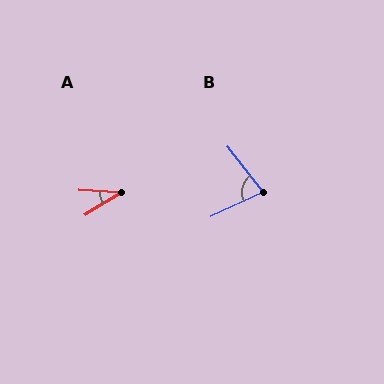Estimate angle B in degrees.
Approximately 78 degrees.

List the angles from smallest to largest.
A (35°), B (78°).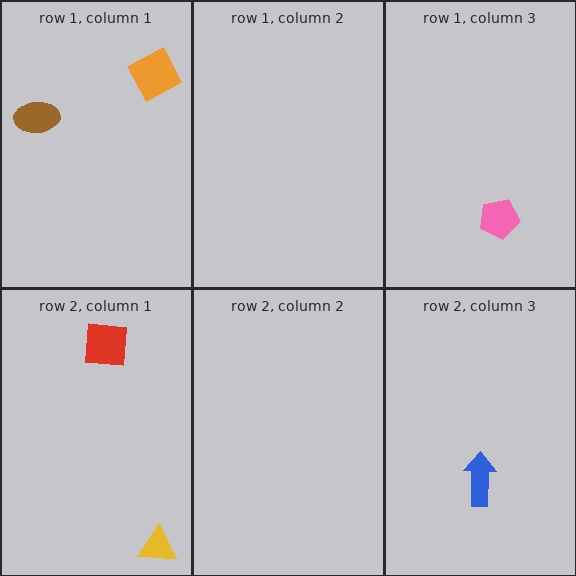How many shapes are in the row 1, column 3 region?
1.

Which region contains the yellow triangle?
The row 2, column 1 region.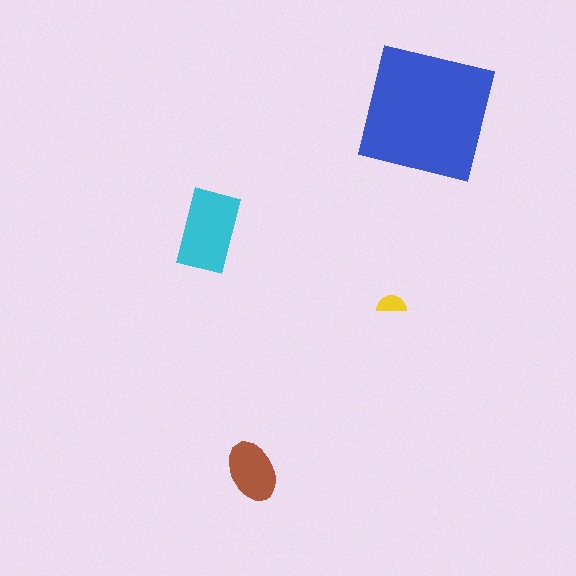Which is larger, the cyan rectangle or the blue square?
The blue square.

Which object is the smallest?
The yellow semicircle.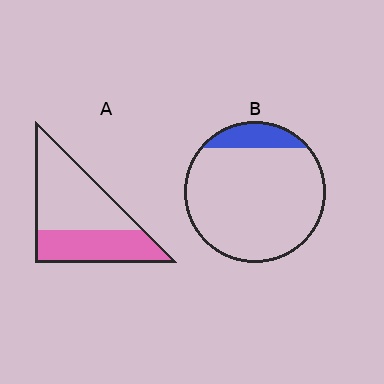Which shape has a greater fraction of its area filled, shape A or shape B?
Shape A.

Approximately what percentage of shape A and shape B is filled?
A is approximately 40% and B is approximately 15%.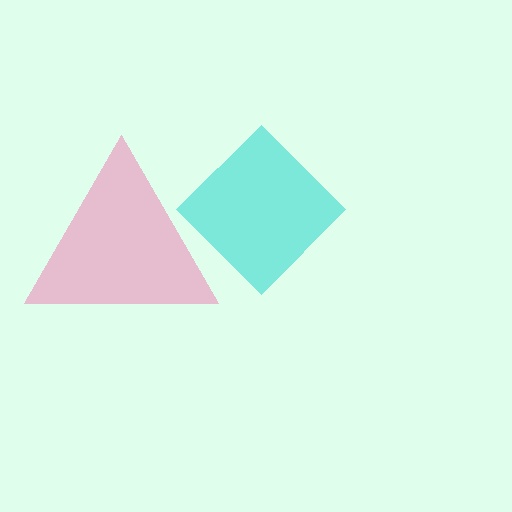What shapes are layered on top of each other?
The layered shapes are: a cyan diamond, a pink triangle.